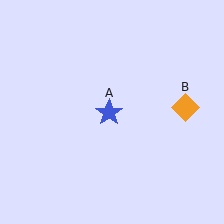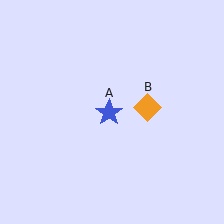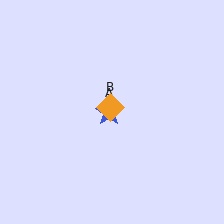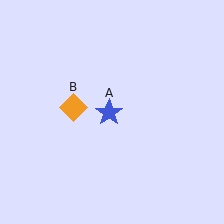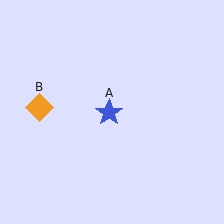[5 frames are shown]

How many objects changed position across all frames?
1 object changed position: orange diamond (object B).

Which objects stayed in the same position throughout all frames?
Blue star (object A) remained stationary.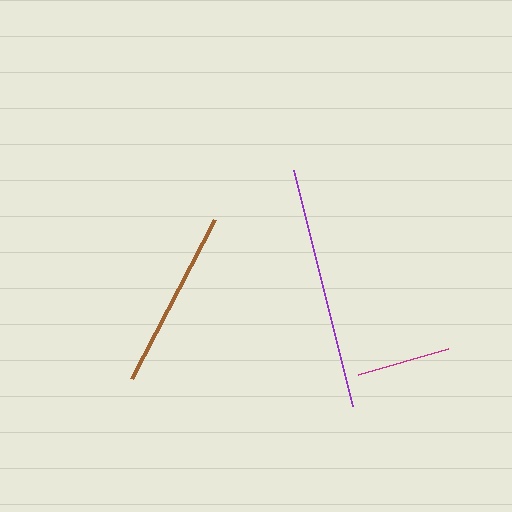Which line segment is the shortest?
The magenta line is the shortest at approximately 93 pixels.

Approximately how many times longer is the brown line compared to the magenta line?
The brown line is approximately 1.9 times the length of the magenta line.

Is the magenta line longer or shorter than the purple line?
The purple line is longer than the magenta line.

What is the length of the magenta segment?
The magenta segment is approximately 93 pixels long.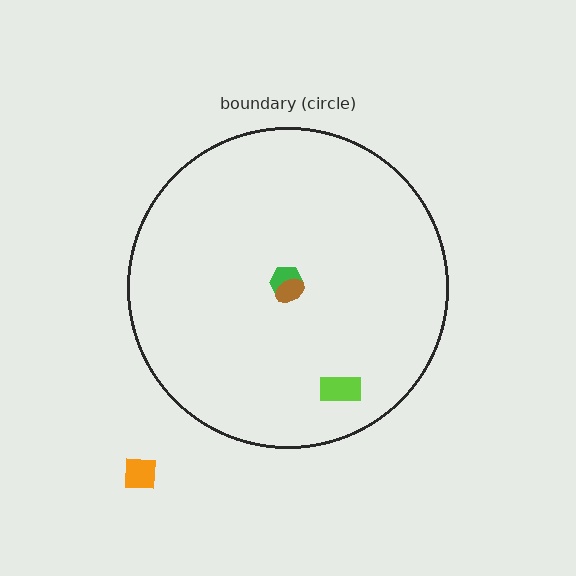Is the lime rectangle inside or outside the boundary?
Inside.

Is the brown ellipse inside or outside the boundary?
Inside.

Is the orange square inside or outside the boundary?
Outside.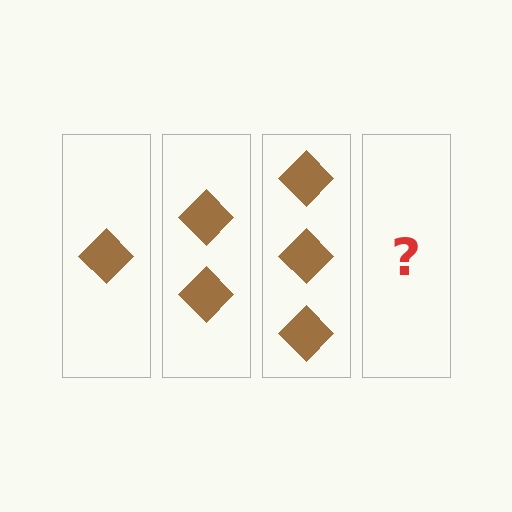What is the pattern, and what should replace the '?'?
The pattern is that each step adds one more diamond. The '?' should be 4 diamonds.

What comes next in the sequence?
The next element should be 4 diamonds.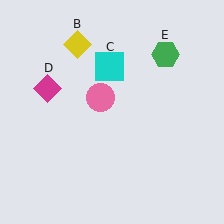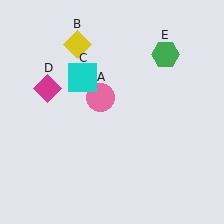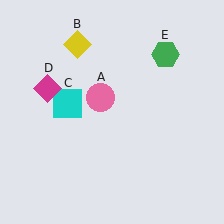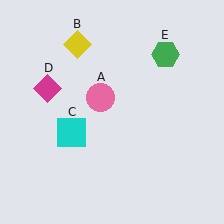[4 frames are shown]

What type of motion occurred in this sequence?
The cyan square (object C) rotated counterclockwise around the center of the scene.